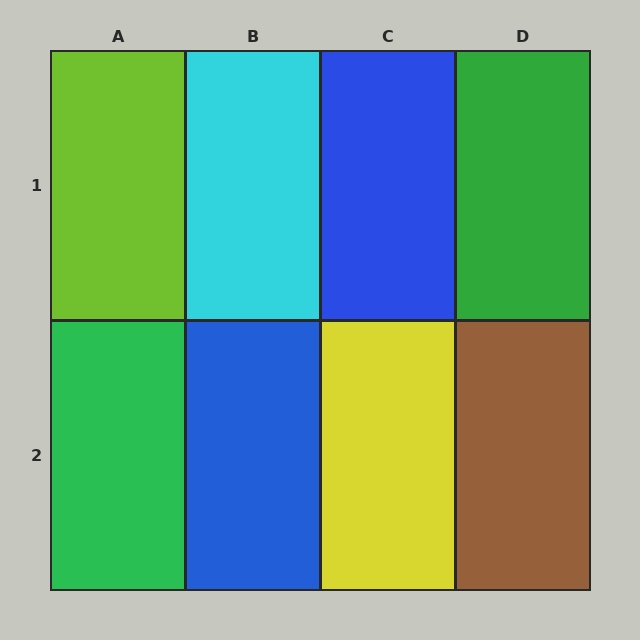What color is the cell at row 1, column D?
Green.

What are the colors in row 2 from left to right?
Green, blue, yellow, brown.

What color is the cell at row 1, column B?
Cyan.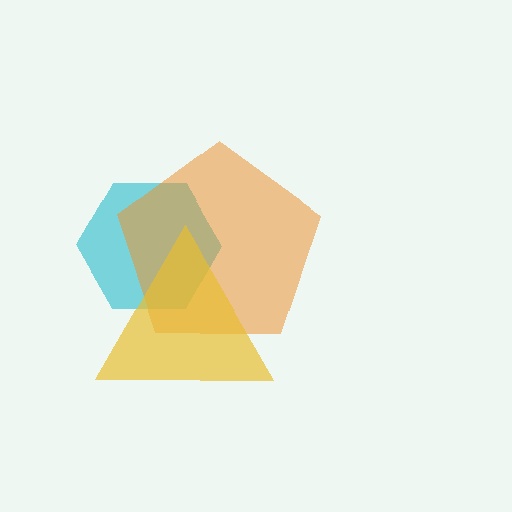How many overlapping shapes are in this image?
There are 3 overlapping shapes in the image.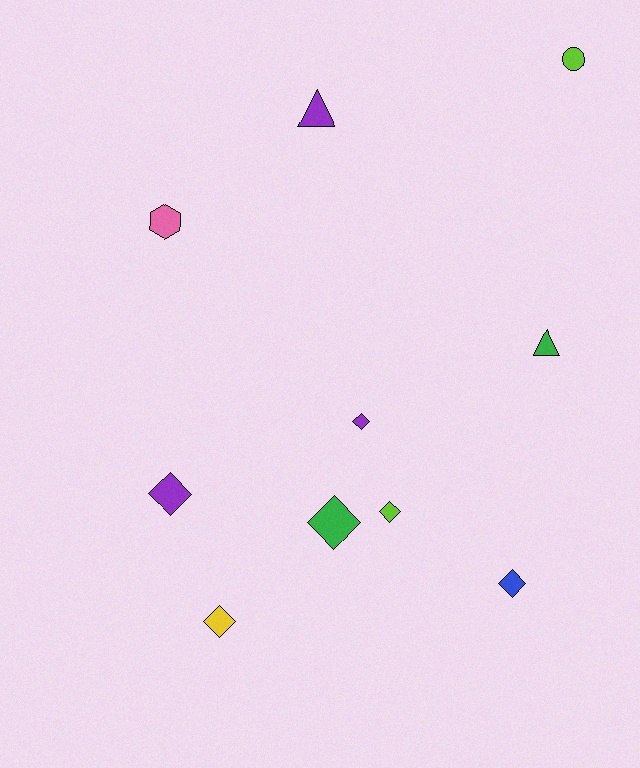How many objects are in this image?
There are 10 objects.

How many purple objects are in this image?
There are 3 purple objects.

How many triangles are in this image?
There are 2 triangles.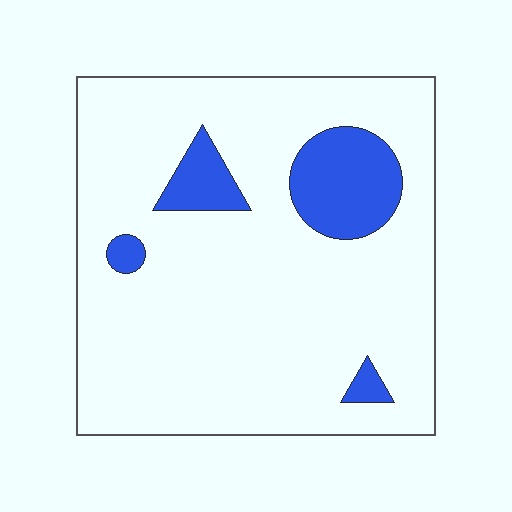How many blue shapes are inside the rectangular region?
4.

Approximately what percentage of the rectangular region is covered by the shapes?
Approximately 15%.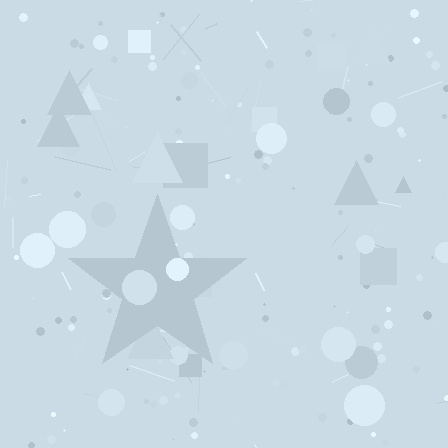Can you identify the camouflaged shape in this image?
The camouflaged shape is a star.